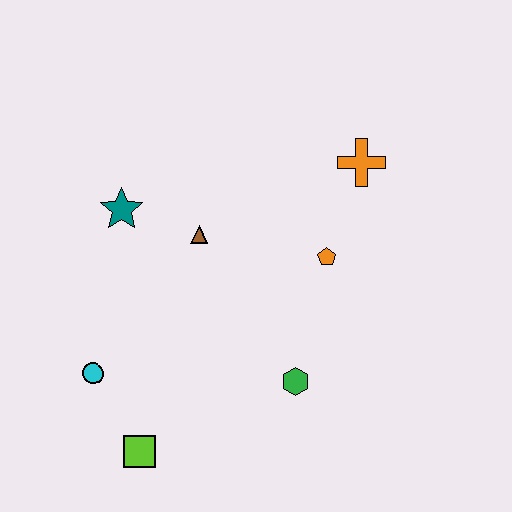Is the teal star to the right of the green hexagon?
No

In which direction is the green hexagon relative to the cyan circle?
The green hexagon is to the right of the cyan circle.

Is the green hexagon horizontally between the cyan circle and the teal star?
No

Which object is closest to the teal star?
The brown triangle is closest to the teal star.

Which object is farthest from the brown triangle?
The lime square is farthest from the brown triangle.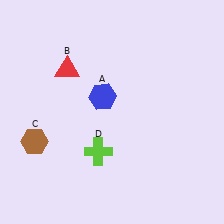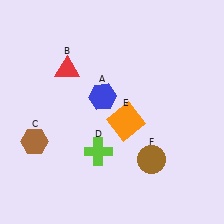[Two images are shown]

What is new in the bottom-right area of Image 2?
A brown circle (F) was added in the bottom-right area of Image 2.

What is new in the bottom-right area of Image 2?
An orange square (E) was added in the bottom-right area of Image 2.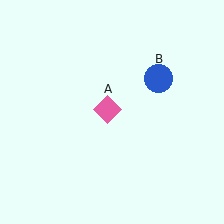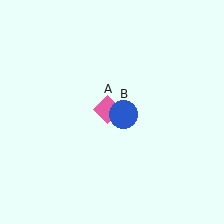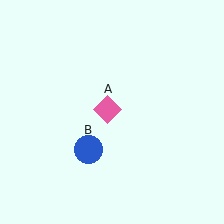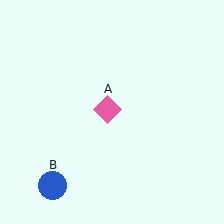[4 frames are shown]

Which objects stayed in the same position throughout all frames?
Pink diamond (object A) remained stationary.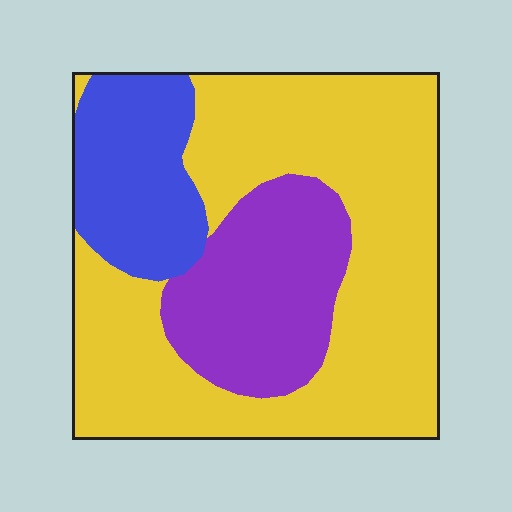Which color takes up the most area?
Yellow, at roughly 60%.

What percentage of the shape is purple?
Purple takes up about one fifth (1/5) of the shape.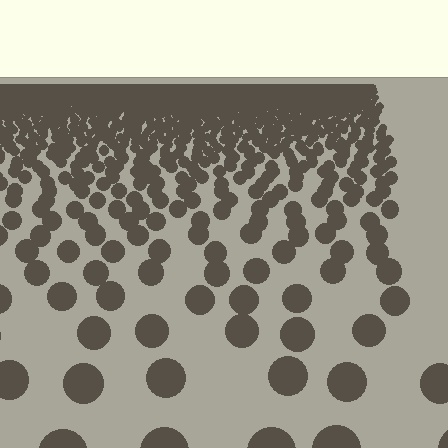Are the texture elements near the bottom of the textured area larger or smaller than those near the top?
Larger. Near the bottom, elements are closer to the viewer and appear at a bigger on-screen size.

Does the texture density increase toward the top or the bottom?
Density increases toward the top.